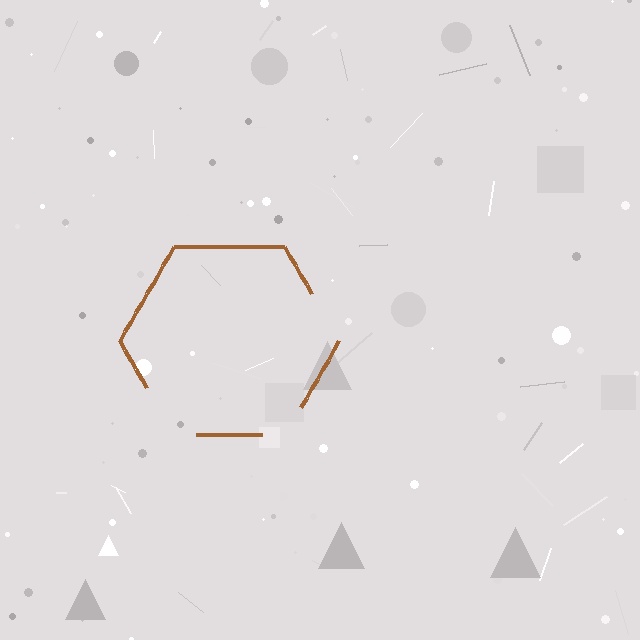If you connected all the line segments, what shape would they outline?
They would outline a hexagon.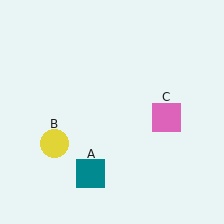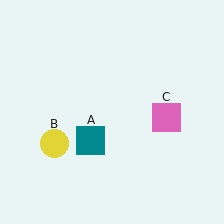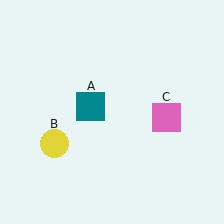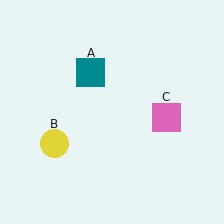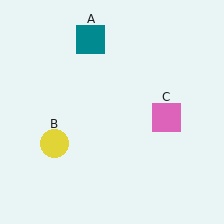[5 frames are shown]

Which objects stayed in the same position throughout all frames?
Yellow circle (object B) and pink square (object C) remained stationary.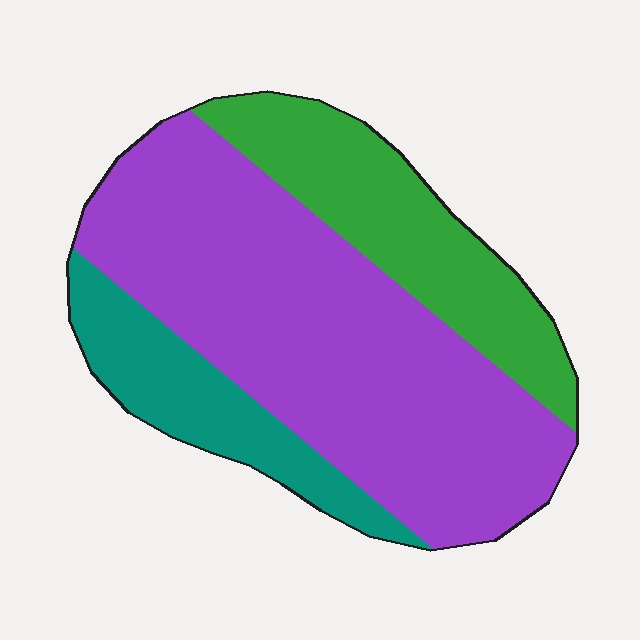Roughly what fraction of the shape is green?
Green takes up about one quarter (1/4) of the shape.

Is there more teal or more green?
Green.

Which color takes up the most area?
Purple, at roughly 60%.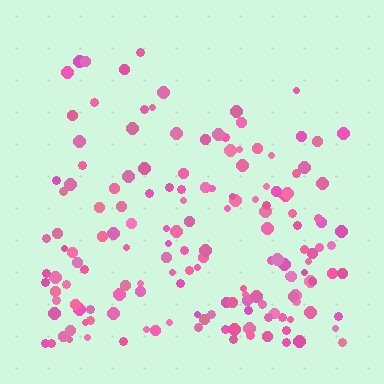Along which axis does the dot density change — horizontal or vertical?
Vertical.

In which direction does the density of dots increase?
From top to bottom, with the bottom side densest.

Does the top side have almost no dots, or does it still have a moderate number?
Still a moderate number, just noticeably fewer than the bottom.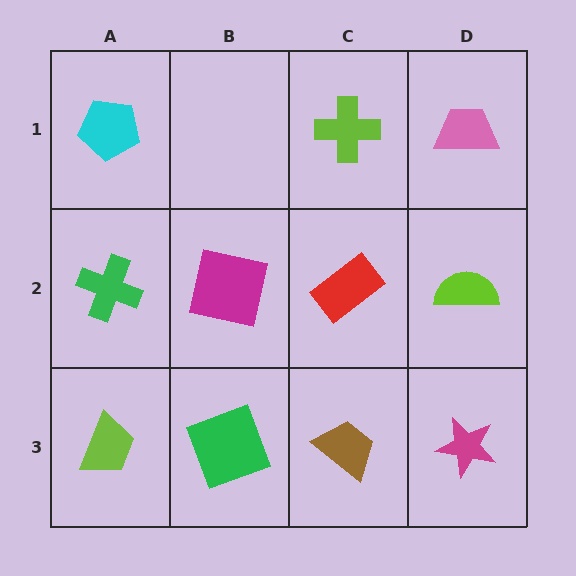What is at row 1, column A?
A cyan pentagon.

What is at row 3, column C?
A brown trapezoid.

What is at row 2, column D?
A lime semicircle.